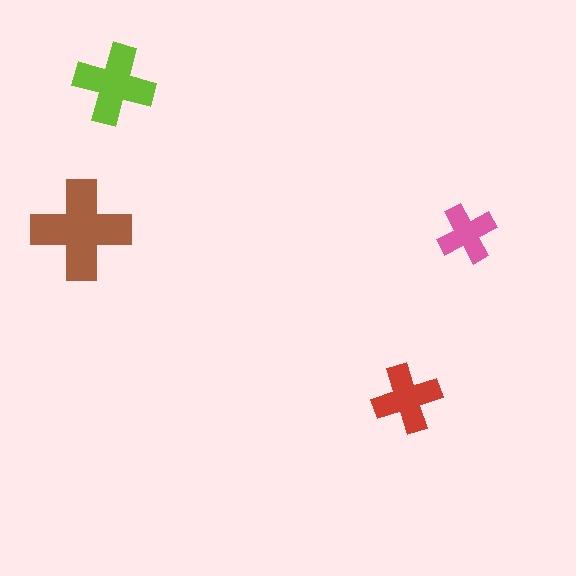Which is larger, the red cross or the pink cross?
The red one.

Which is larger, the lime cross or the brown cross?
The brown one.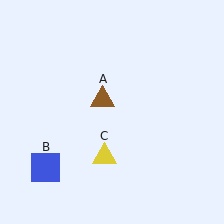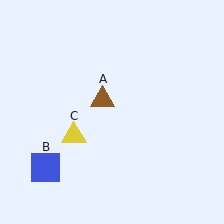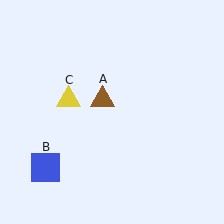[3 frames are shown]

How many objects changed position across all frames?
1 object changed position: yellow triangle (object C).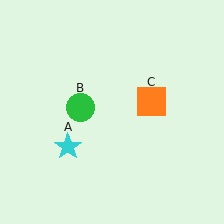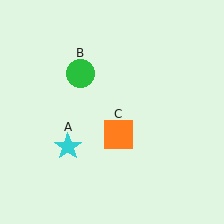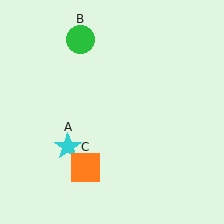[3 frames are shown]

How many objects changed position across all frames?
2 objects changed position: green circle (object B), orange square (object C).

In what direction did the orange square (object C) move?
The orange square (object C) moved down and to the left.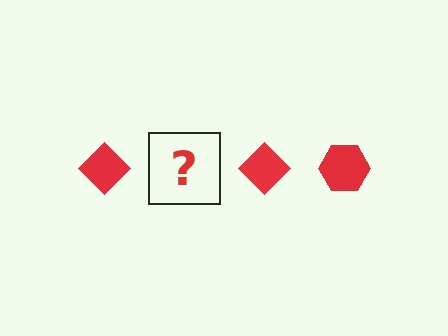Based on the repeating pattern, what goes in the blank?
The blank should be a red hexagon.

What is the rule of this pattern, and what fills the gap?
The rule is that the pattern cycles through diamond, hexagon shapes in red. The gap should be filled with a red hexagon.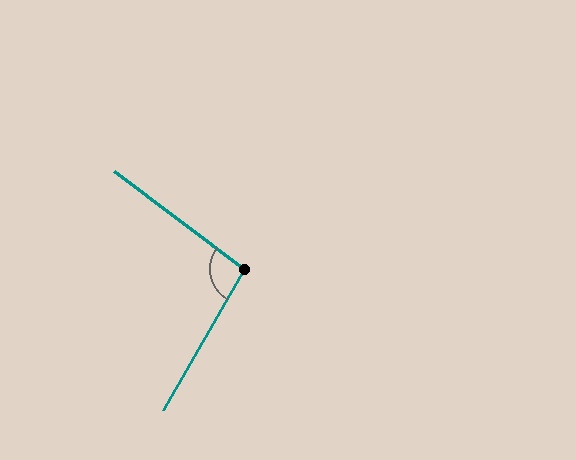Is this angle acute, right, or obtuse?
It is obtuse.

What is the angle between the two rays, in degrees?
Approximately 97 degrees.